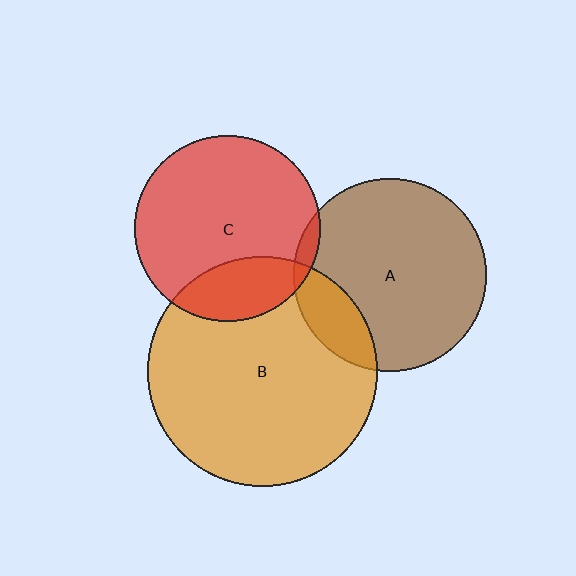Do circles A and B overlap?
Yes.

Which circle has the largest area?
Circle B (orange).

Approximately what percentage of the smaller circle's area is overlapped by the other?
Approximately 15%.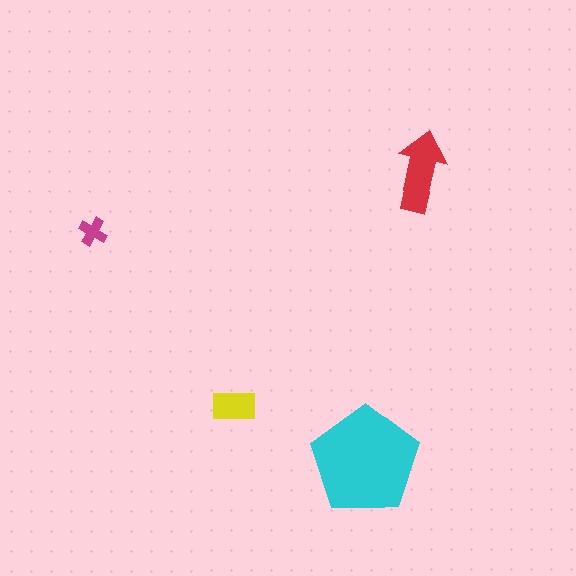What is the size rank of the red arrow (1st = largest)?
2nd.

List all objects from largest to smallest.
The cyan pentagon, the red arrow, the yellow rectangle, the magenta cross.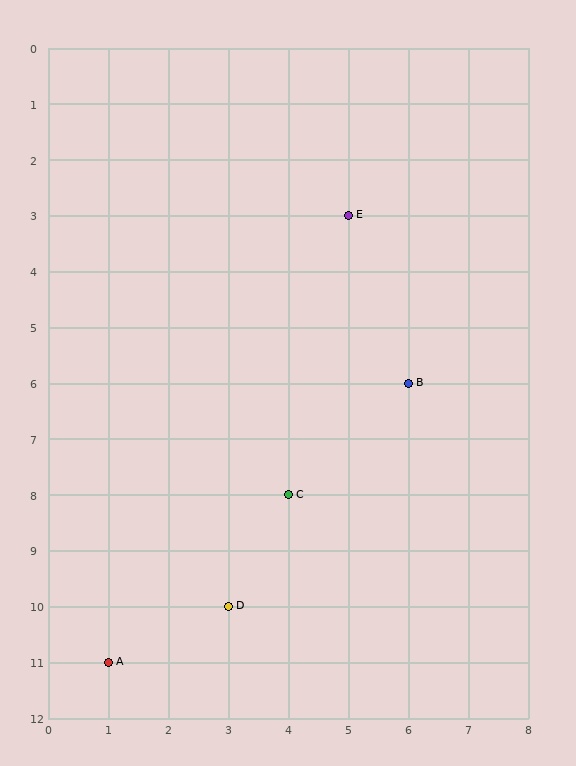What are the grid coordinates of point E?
Point E is at grid coordinates (5, 3).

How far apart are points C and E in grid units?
Points C and E are 1 column and 5 rows apart (about 5.1 grid units diagonally).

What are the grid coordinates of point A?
Point A is at grid coordinates (1, 11).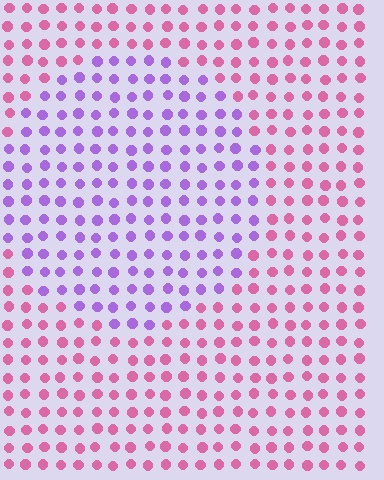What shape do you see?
I see a circle.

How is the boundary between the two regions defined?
The boundary is defined purely by a slight shift in hue (about 54 degrees). Spacing, size, and orientation are identical on both sides.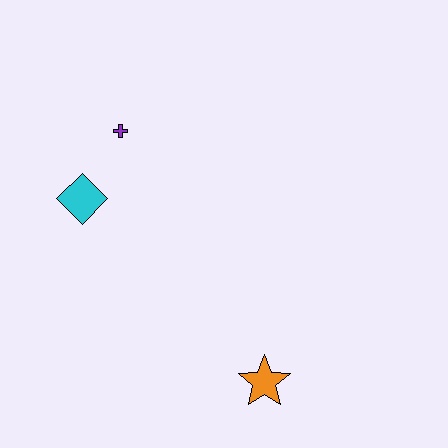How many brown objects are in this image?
There are no brown objects.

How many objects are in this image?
There are 3 objects.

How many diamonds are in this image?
There is 1 diamond.